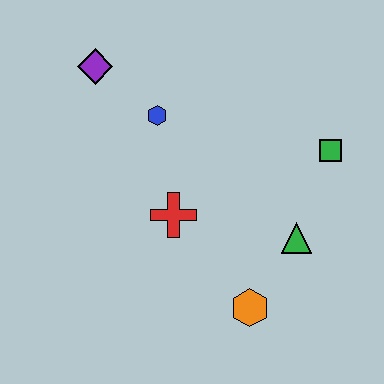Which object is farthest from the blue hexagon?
The orange hexagon is farthest from the blue hexagon.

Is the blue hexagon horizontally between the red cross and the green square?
No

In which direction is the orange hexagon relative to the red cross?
The orange hexagon is below the red cross.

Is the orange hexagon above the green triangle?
No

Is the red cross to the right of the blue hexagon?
Yes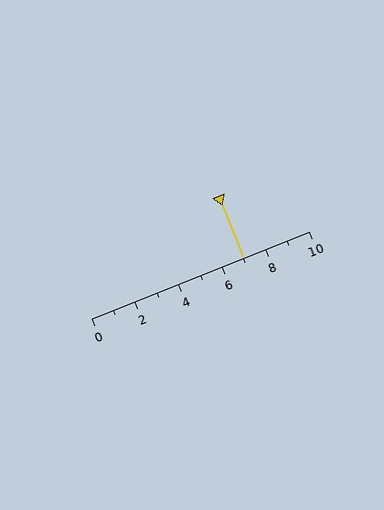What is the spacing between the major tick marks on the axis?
The major ticks are spaced 2 apart.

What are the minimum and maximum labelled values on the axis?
The axis runs from 0 to 10.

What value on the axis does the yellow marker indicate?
The marker indicates approximately 7.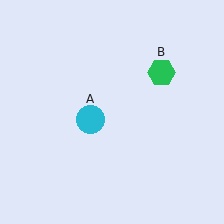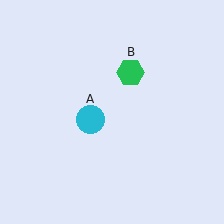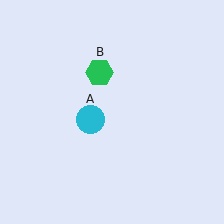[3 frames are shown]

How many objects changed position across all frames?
1 object changed position: green hexagon (object B).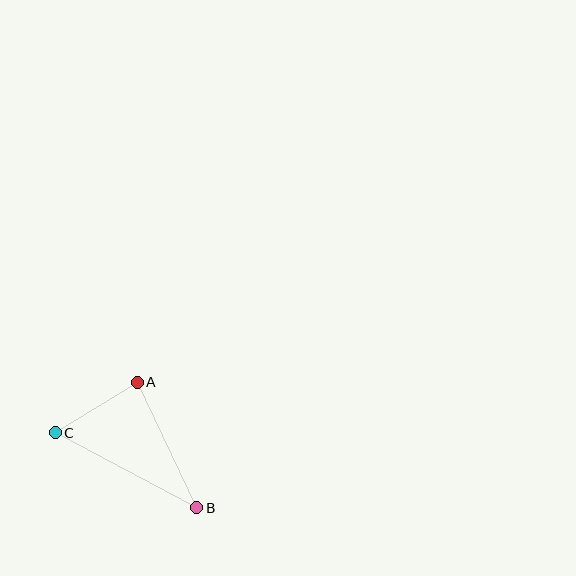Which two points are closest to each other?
Points A and C are closest to each other.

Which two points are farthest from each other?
Points B and C are farthest from each other.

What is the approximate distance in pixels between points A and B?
The distance between A and B is approximately 139 pixels.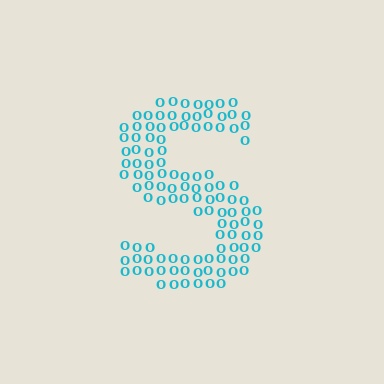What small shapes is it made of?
It is made of small letter O's.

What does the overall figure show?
The overall figure shows the letter S.